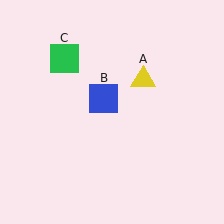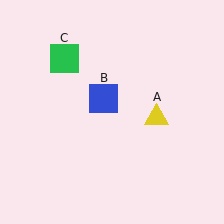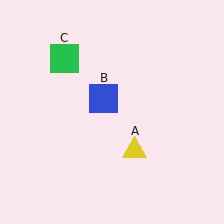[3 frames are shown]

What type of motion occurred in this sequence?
The yellow triangle (object A) rotated clockwise around the center of the scene.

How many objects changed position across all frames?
1 object changed position: yellow triangle (object A).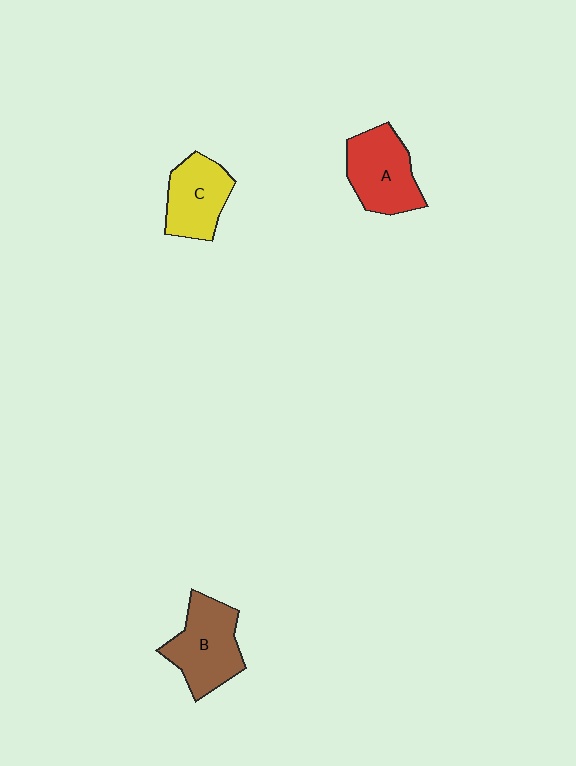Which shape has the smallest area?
Shape C (yellow).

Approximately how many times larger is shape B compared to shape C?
Approximately 1.2 times.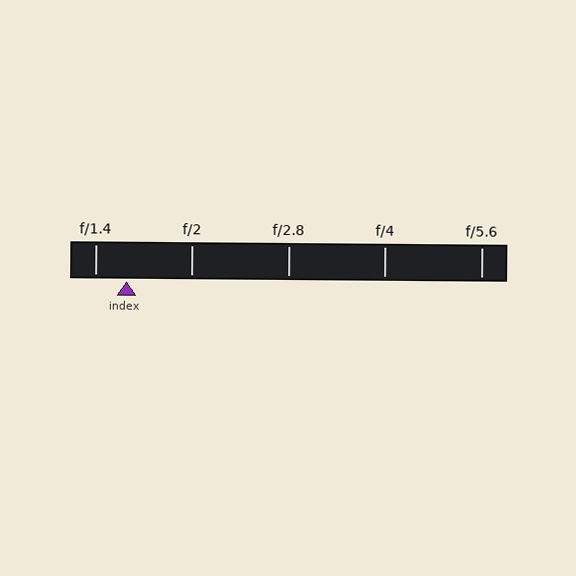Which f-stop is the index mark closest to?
The index mark is closest to f/1.4.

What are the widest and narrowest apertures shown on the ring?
The widest aperture shown is f/1.4 and the narrowest is f/5.6.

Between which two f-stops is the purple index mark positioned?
The index mark is between f/1.4 and f/2.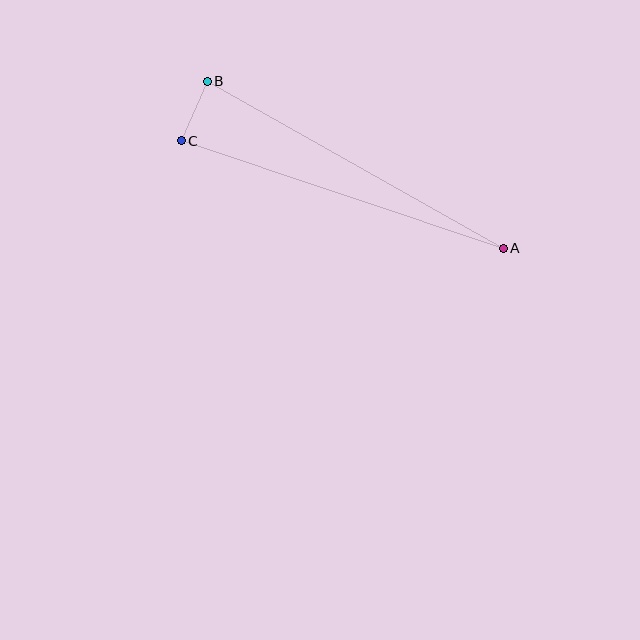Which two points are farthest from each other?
Points A and B are farthest from each other.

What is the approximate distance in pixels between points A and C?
The distance between A and C is approximately 340 pixels.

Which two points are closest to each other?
Points B and C are closest to each other.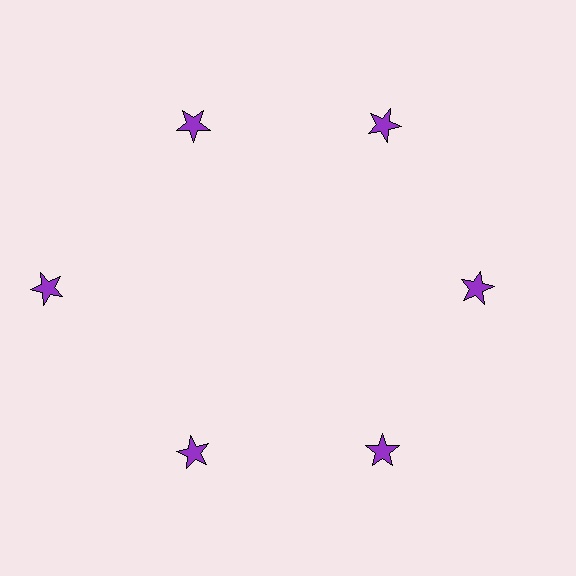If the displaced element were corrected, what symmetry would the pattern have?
It would have 6-fold rotational symmetry — the pattern would map onto itself every 60 degrees.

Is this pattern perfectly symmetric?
No. The 6 purple stars are arranged in a ring, but one element near the 9 o'clock position is pushed outward from the center, breaking the 6-fold rotational symmetry.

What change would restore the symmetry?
The symmetry would be restored by moving it inward, back onto the ring so that all 6 stars sit at equal angles and equal distance from the center.